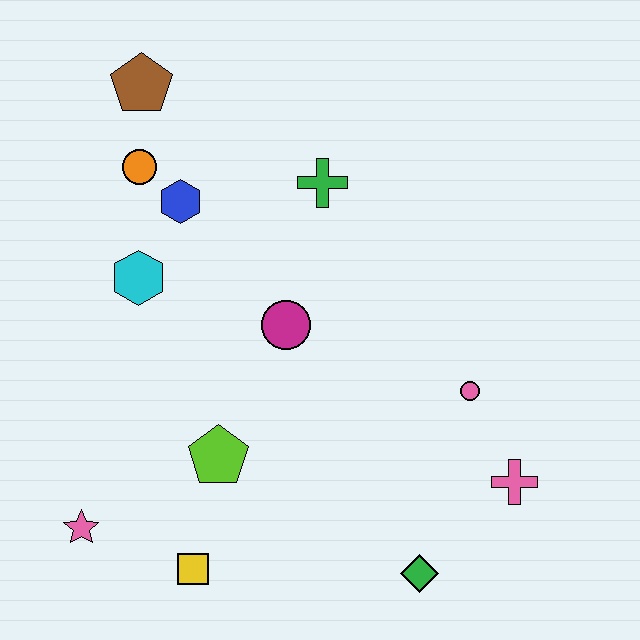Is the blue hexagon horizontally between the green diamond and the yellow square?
No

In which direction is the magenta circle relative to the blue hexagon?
The magenta circle is below the blue hexagon.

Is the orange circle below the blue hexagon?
No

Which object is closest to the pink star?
The yellow square is closest to the pink star.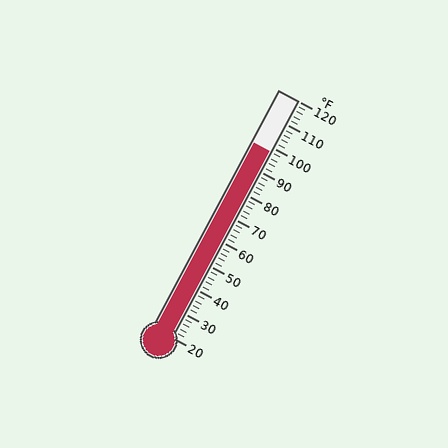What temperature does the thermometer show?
The thermometer shows approximately 98°F.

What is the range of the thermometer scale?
The thermometer scale ranges from 20°F to 120°F.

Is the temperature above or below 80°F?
The temperature is above 80°F.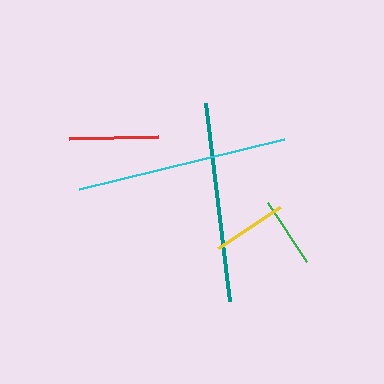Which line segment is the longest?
The cyan line is the longest at approximately 211 pixels.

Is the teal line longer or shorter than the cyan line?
The cyan line is longer than the teal line.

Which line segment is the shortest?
The green line is the shortest at approximately 71 pixels.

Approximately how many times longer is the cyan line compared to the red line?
The cyan line is approximately 2.4 times the length of the red line.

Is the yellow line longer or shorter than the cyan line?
The cyan line is longer than the yellow line.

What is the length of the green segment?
The green segment is approximately 71 pixels long.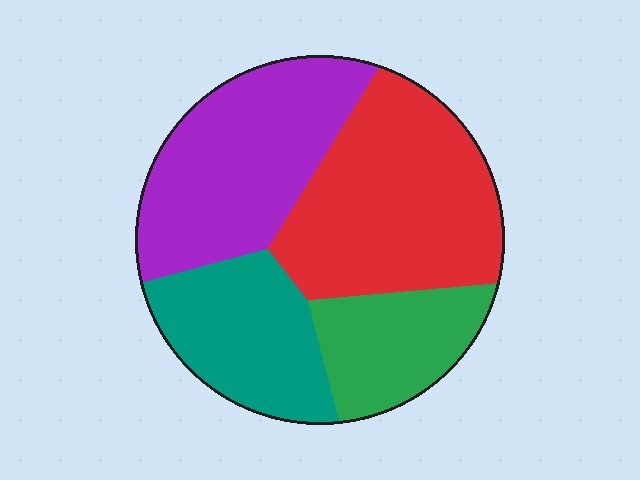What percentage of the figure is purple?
Purple takes up about one third (1/3) of the figure.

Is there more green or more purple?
Purple.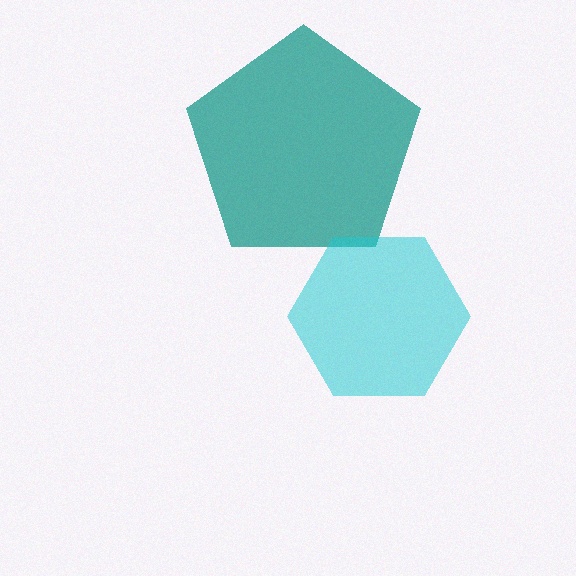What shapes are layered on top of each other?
The layered shapes are: a teal pentagon, a cyan hexagon.